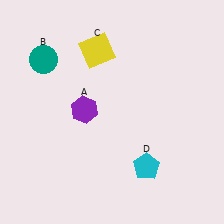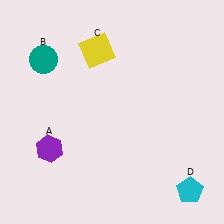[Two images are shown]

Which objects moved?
The objects that moved are: the purple hexagon (A), the cyan pentagon (D).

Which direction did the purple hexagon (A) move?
The purple hexagon (A) moved down.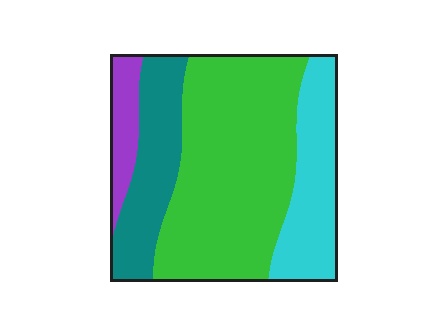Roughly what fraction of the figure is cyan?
Cyan takes up less than a quarter of the figure.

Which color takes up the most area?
Green, at roughly 50%.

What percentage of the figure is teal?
Teal covers around 20% of the figure.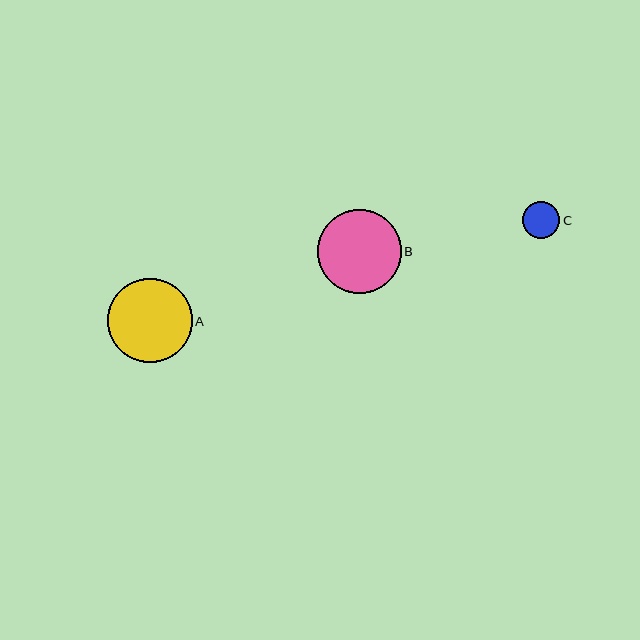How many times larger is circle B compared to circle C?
Circle B is approximately 2.2 times the size of circle C.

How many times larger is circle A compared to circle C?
Circle A is approximately 2.3 times the size of circle C.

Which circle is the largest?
Circle A is the largest with a size of approximately 85 pixels.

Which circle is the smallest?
Circle C is the smallest with a size of approximately 37 pixels.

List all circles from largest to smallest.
From largest to smallest: A, B, C.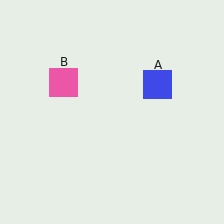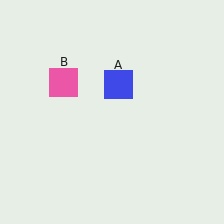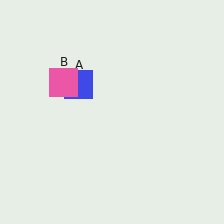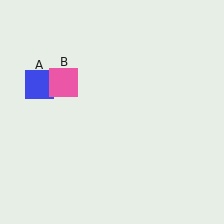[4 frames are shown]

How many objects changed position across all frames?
1 object changed position: blue square (object A).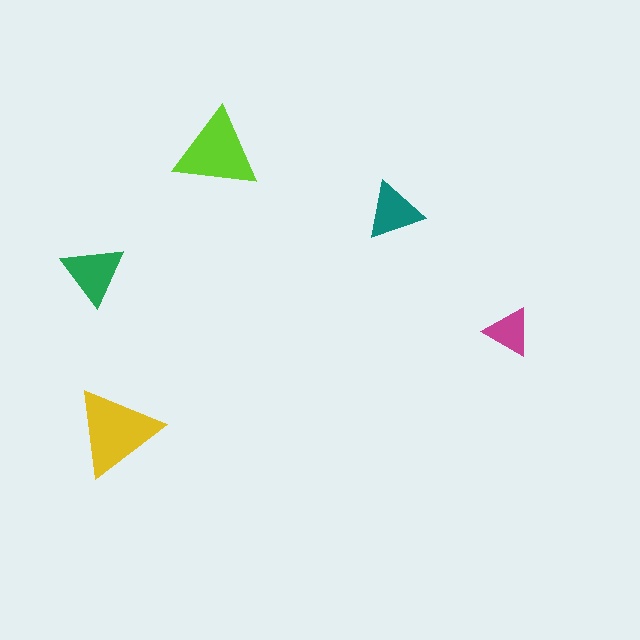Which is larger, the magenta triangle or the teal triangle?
The teal one.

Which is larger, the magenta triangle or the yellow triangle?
The yellow one.